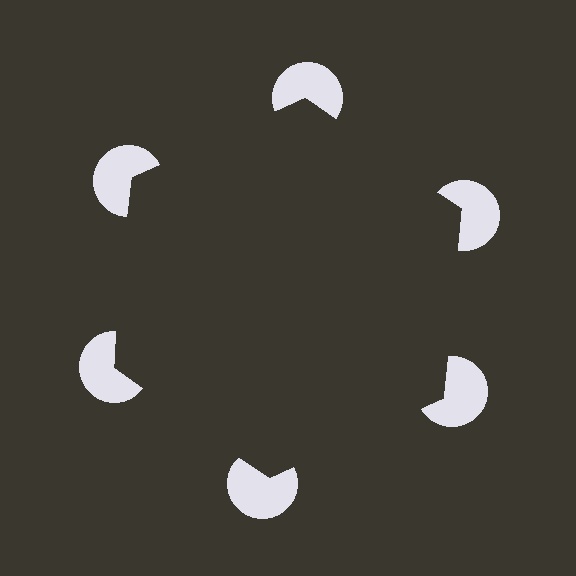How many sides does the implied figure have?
6 sides.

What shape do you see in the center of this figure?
An illusory hexagon — its edges are inferred from the aligned wedge cuts in the pac-man discs, not physically drawn.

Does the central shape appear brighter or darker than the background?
It typically appears slightly darker than the background, even though no actual brightness change is drawn.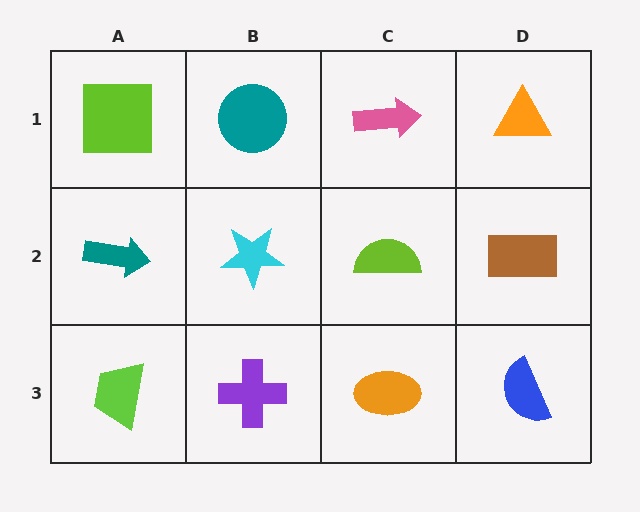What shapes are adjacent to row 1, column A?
A teal arrow (row 2, column A), a teal circle (row 1, column B).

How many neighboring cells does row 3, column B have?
3.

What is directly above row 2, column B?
A teal circle.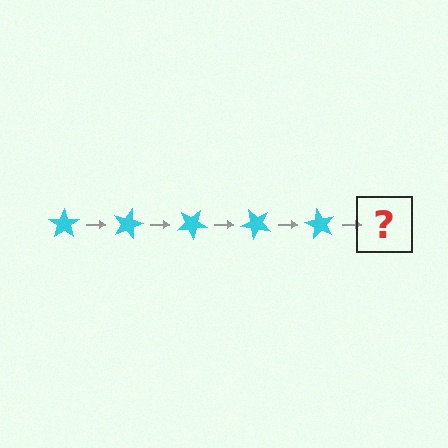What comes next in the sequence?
The next element should be a cyan star rotated 75 degrees.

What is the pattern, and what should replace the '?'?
The pattern is that the star rotates 15 degrees each step. The '?' should be a cyan star rotated 75 degrees.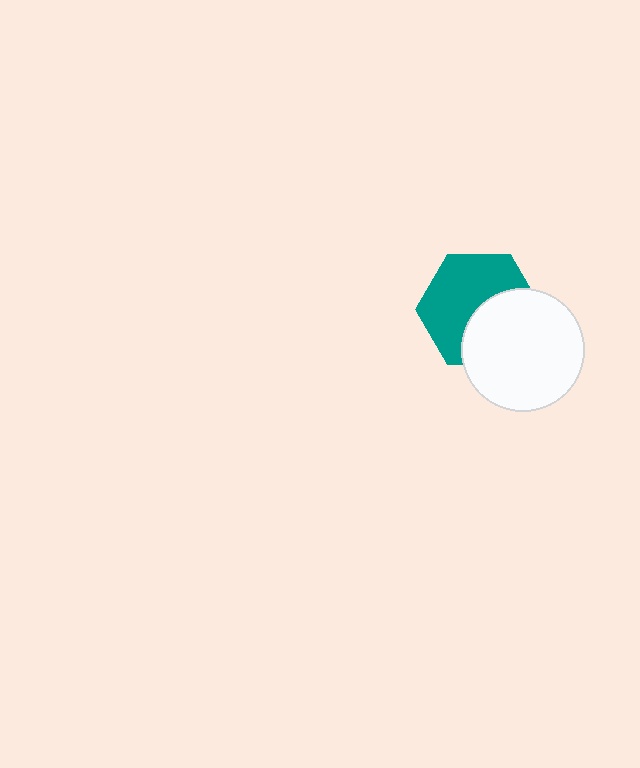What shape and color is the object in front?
The object in front is a white circle.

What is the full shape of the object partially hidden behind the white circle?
The partially hidden object is a teal hexagon.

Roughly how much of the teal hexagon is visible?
About half of it is visible (roughly 58%).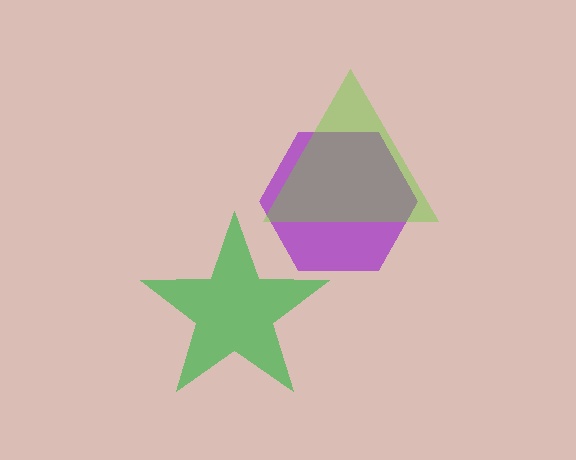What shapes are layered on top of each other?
The layered shapes are: a purple hexagon, a green star, a lime triangle.